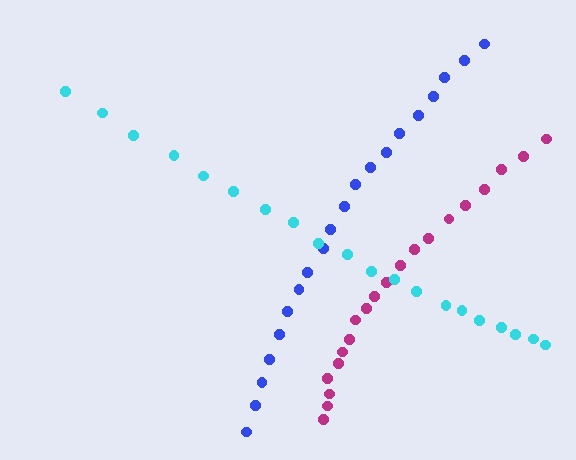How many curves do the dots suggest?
There are 3 distinct paths.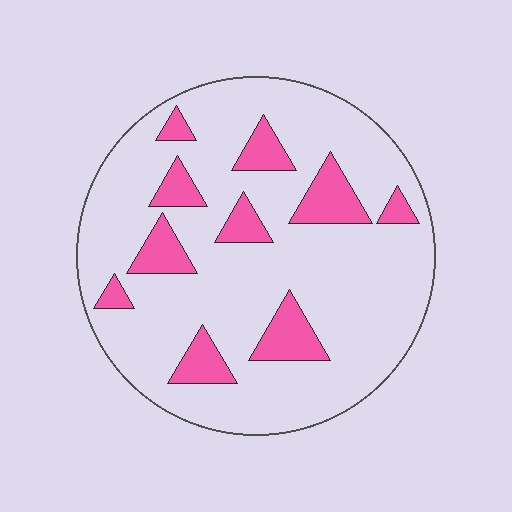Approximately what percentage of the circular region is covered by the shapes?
Approximately 20%.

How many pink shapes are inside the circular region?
10.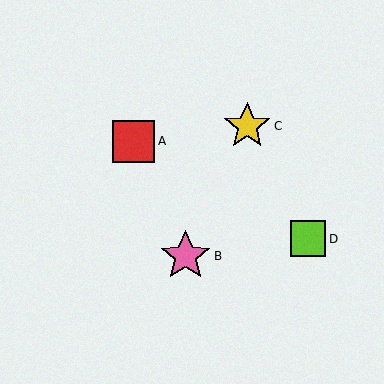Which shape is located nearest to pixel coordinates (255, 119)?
The yellow star (labeled C) at (247, 126) is nearest to that location.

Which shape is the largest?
The pink star (labeled B) is the largest.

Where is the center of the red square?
The center of the red square is at (133, 141).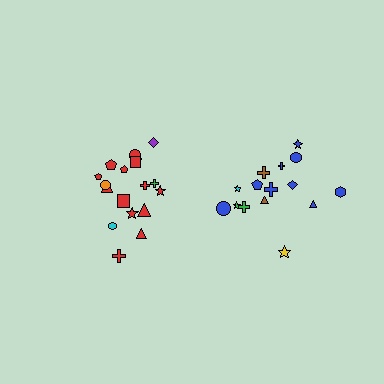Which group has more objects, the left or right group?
The left group.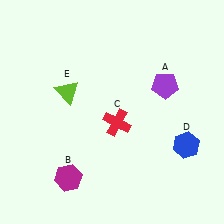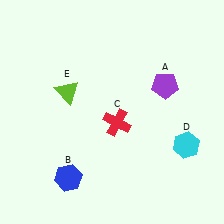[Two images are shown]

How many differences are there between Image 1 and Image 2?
There are 2 differences between the two images.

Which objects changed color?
B changed from magenta to blue. D changed from blue to cyan.